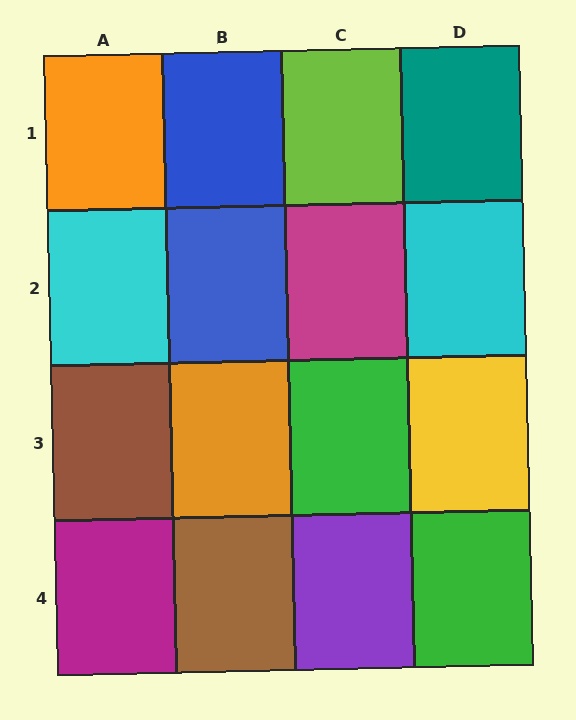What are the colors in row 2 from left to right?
Cyan, blue, magenta, cyan.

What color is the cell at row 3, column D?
Yellow.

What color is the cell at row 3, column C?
Green.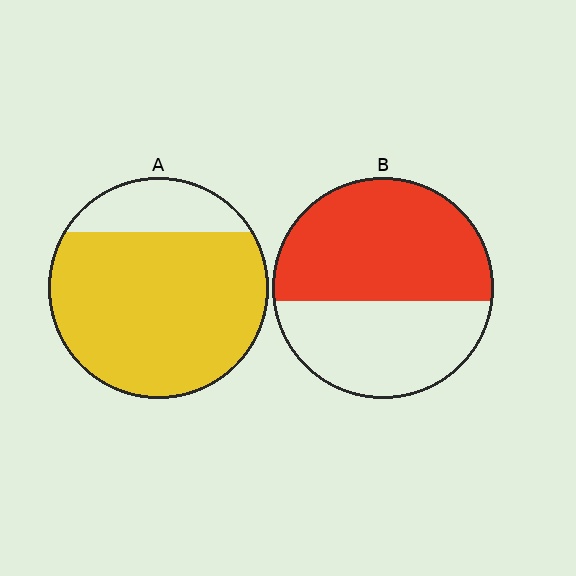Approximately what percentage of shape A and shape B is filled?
A is approximately 80% and B is approximately 55%.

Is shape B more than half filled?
Yes.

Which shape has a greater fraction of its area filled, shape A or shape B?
Shape A.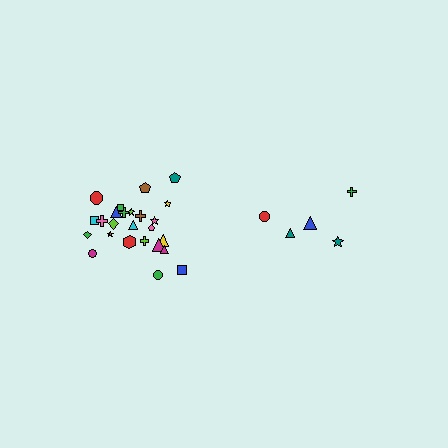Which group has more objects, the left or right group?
The left group.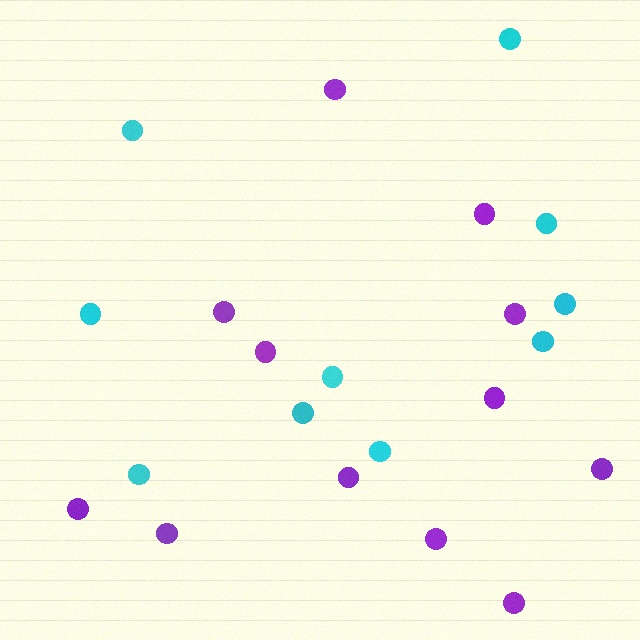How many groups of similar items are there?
There are 2 groups: one group of purple circles (12) and one group of cyan circles (10).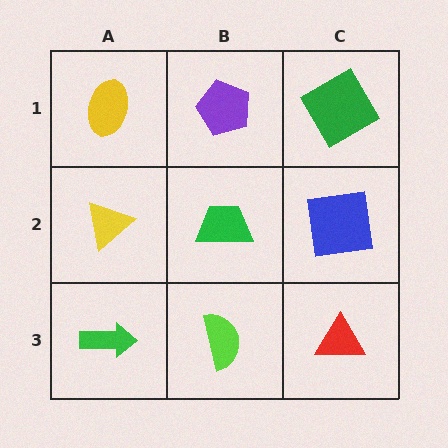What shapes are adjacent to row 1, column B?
A green trapezoid (row 2, column B), a yellow ellipse (row 1, column A), a green diamond (row 1, column C).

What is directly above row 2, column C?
A green diamond.